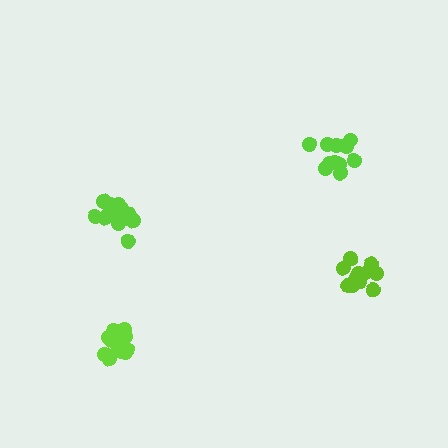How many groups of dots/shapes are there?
There are 4 groups.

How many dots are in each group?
Group 1: 17 dots, Group 2: 12 dots, Group 3: 15 dots, Group 4: 15 dots (59 total).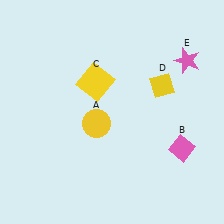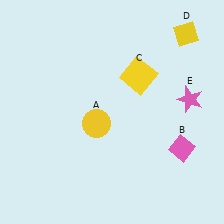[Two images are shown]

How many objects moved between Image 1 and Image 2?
3 objects moved between the two images.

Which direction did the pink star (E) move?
The pink star (E) moved down.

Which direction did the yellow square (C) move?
The yellow square (C) moved right.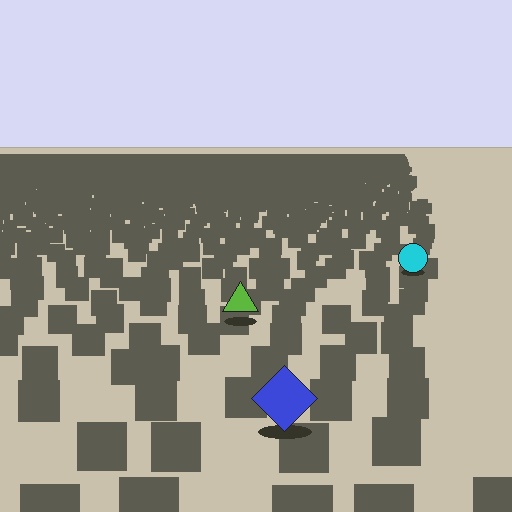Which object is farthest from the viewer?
The cyan circle is farthest from the viewer. It appears smaller and the ground texture around it is denser.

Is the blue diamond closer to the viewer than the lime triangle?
Yes. The blue diamond is closer — you can tell from the texture gradient: the ground texture is coarser near it.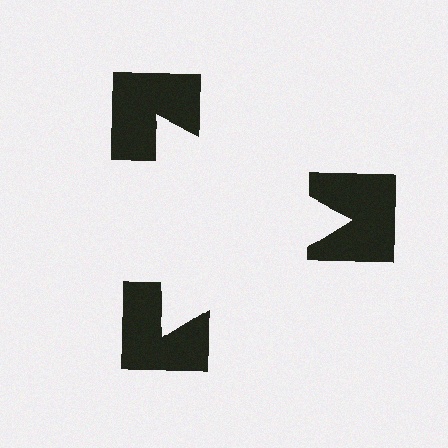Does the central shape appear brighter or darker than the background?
It typically appears slightly brighter than the background, even though no actual brightness change is drawn.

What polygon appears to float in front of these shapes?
An illusory triangle — its edges are inferred from the aligned wedge cuts in the notched squares, not physically drawn.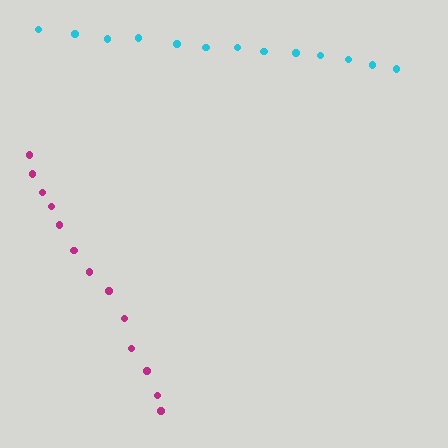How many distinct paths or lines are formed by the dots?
There are 2 distinct paths.